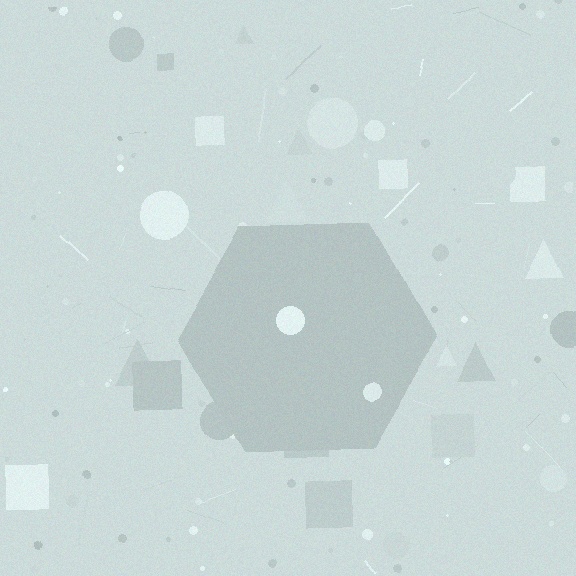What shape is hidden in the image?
A hexagon is hidden in the image.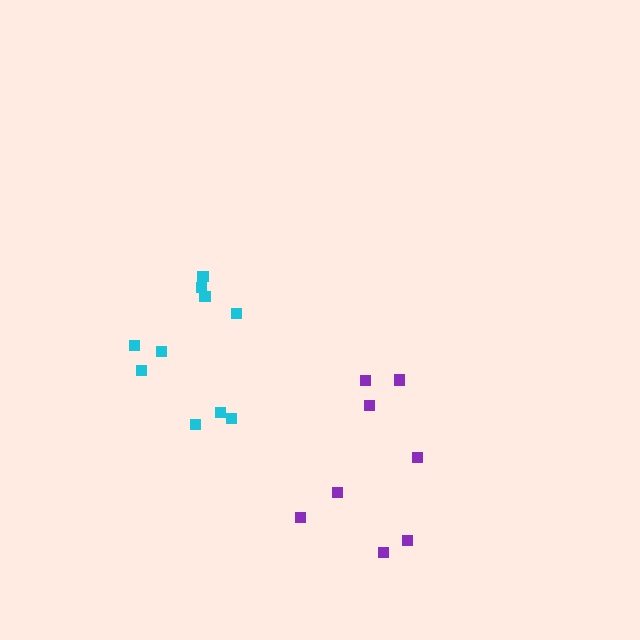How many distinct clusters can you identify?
There are 2 distinct clusters.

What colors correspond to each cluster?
The clusters are colored: cyan, purple.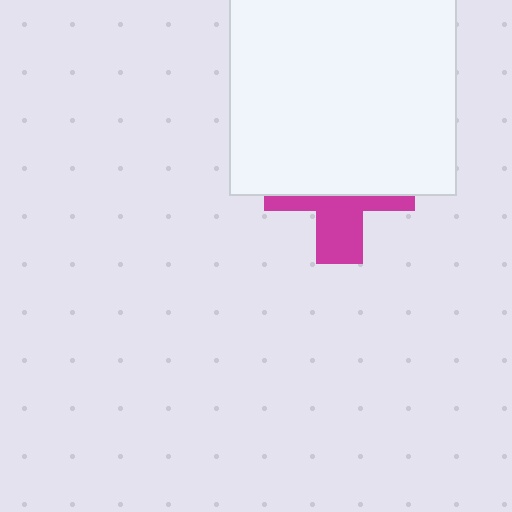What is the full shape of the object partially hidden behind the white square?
The partially hidden object is a magenta cross.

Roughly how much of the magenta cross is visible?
A small part of it is visible (roughly 41%).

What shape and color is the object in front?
The object in front is a white square.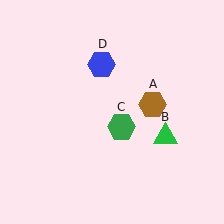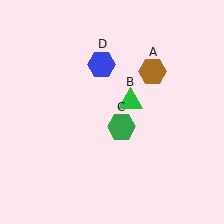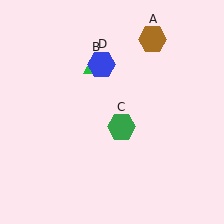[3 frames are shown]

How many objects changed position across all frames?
2 objects changed position: brown hexagon (object A), green triangle (object B).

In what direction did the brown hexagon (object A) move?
The brown hexagon (object A) moved up.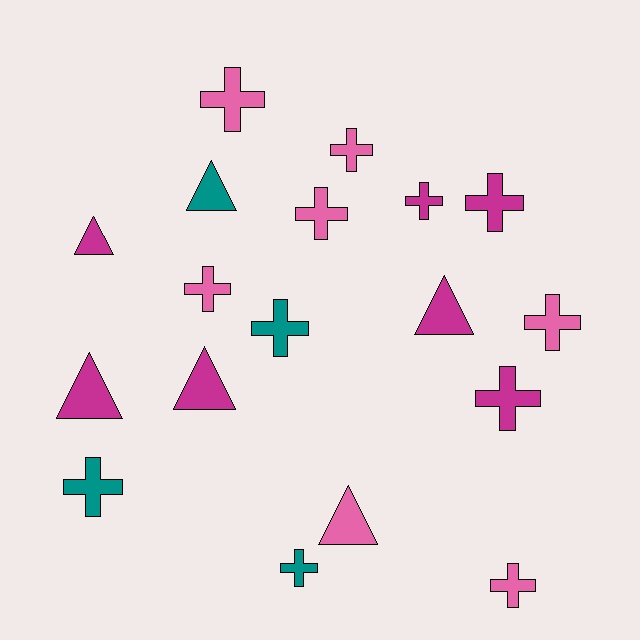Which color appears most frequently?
Pink, with 7 objects.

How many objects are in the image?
There are 18 objects.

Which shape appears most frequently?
Cross, with 12 objects.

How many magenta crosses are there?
There are 3 magenta crosses.